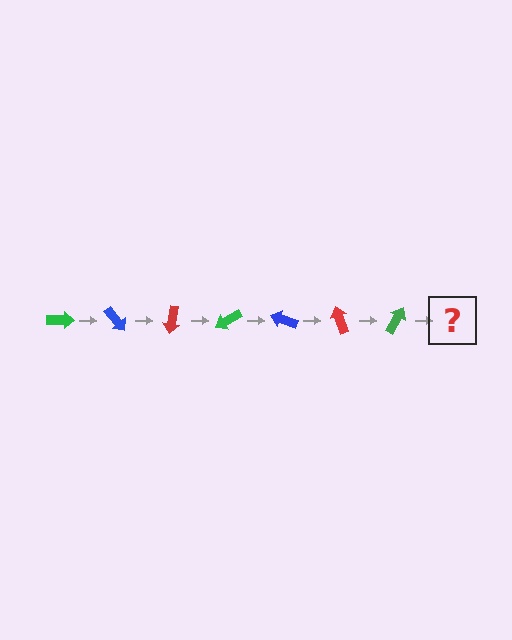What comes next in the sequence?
The next element should be a blue arrow, rotated 350 degrees from the start.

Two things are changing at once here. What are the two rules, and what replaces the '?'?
The two rules are that it rotates 50 degrees each step and the color cycles through green, blue, and red. The '?' should be a blue arrow, rotated 350 degrees from the start.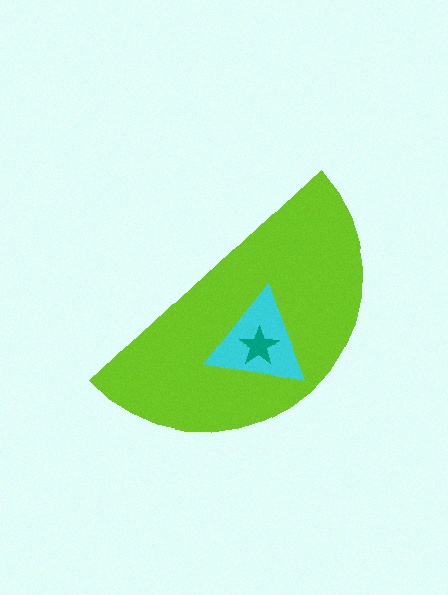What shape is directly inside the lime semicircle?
The cyan triangle.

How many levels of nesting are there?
3.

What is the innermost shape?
The teal star.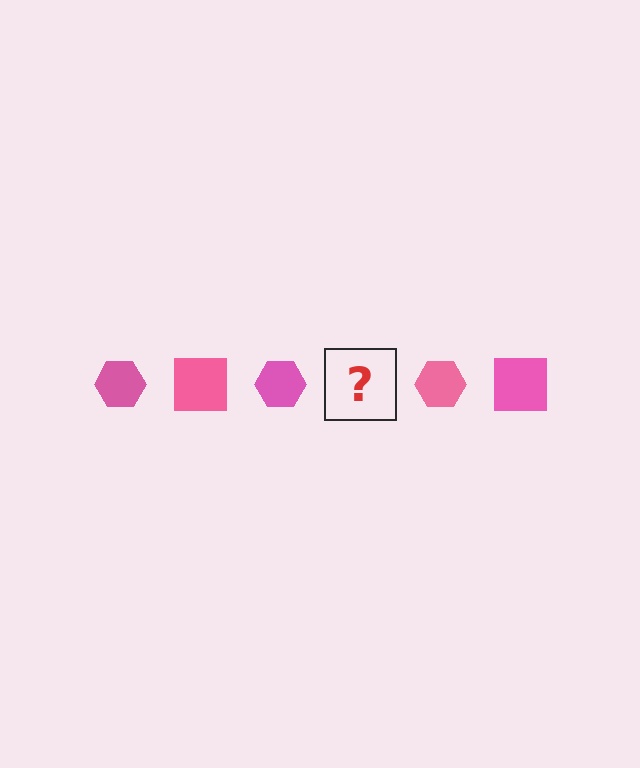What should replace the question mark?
The question mark should be replaced with a pink square.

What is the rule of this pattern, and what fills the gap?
The rule is that the pattern cycles through hexagon, square shapes in pink. The gap should be filled with a pink square.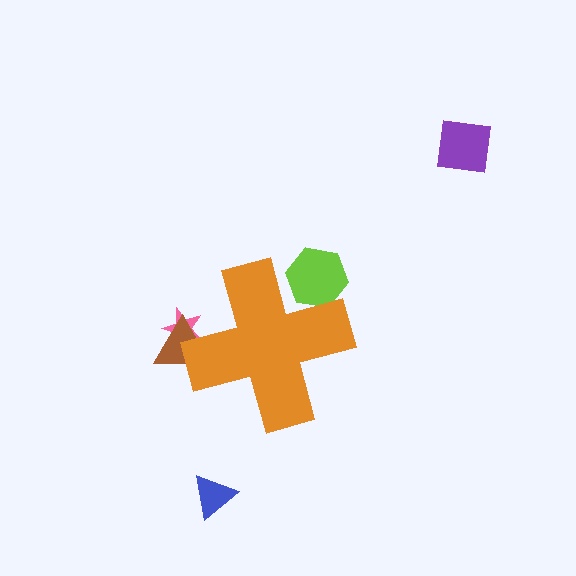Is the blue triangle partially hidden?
No, the blue triangle is fully visible.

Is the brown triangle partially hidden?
Yes, the brown triangle is partially hidden behind the orange cross.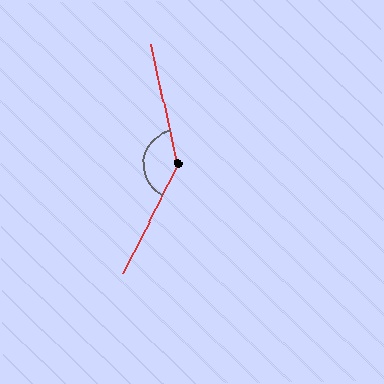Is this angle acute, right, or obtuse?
It is obtuse.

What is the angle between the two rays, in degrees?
Approximately 141 degrees.